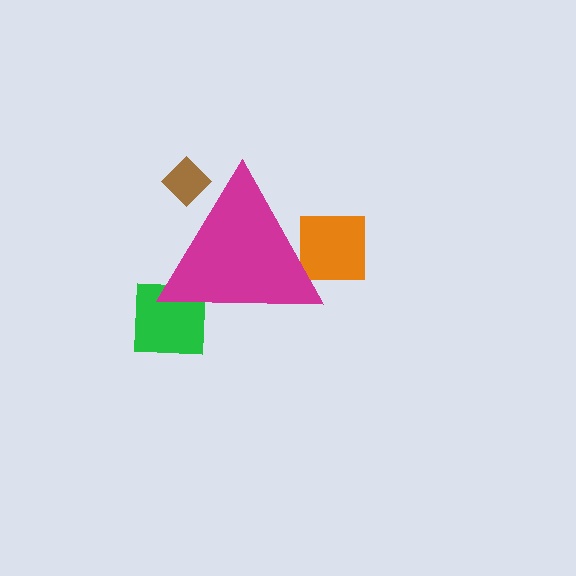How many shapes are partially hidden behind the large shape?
3 shapes are partially hidden.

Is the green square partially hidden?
Yes, the green square is partially hidden behind the magenta triangle.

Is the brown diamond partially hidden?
Yes, the brown diamond is partially hidden behind the magenta triangle.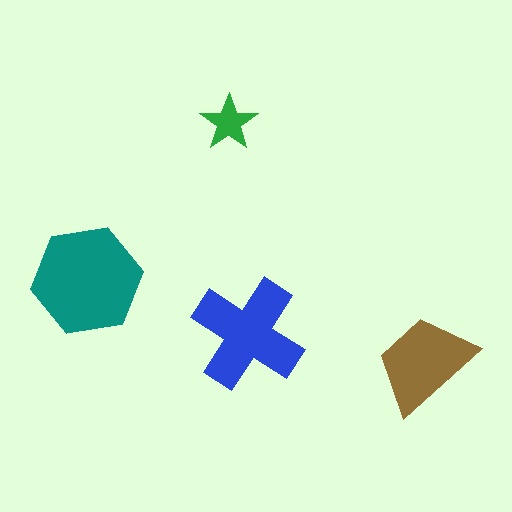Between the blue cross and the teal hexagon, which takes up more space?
The teal hexagon.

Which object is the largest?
The teal hexagon.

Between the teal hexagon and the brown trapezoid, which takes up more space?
The teal hexagon.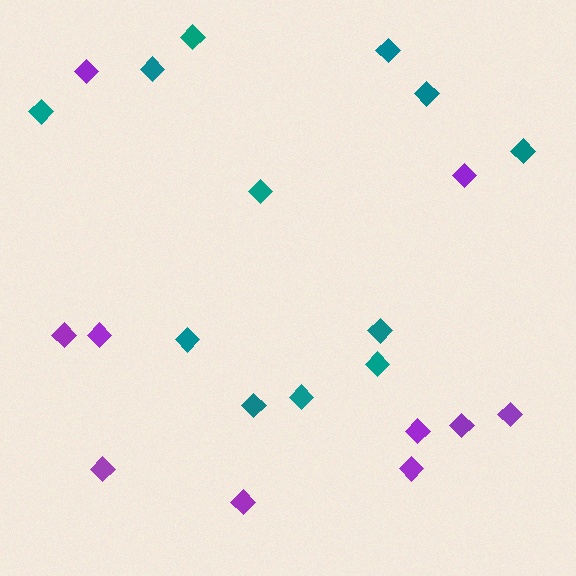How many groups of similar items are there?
There are 2 groups: one group of purple diamonds (10) and one group of teal diamonds (12).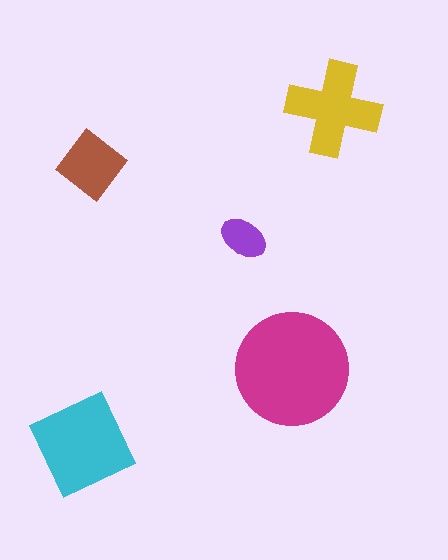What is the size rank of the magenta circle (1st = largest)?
1st.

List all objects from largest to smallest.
The magenta circle, the cyan diamond, the yellow cross, the brown diamond, the purple ellipse.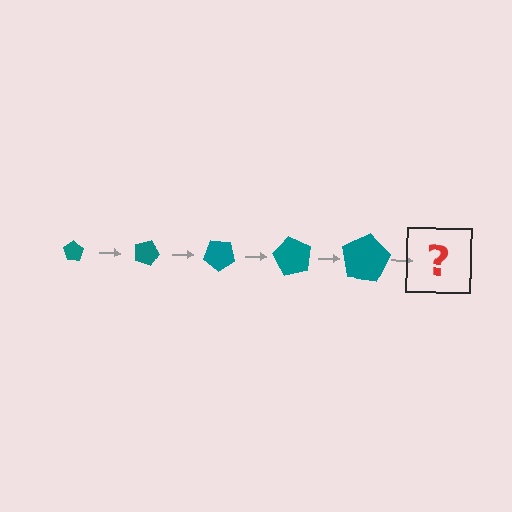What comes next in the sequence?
The next element should be a pentagon, larger than the previous one and rotated 100 degrees from the start.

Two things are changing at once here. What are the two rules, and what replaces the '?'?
The two rules are that the pentagon grows larger each step and it rotates 20 degrees each step. The '?' should be a pentagon, larger than the previous one and rotated 100 degrees from the start.